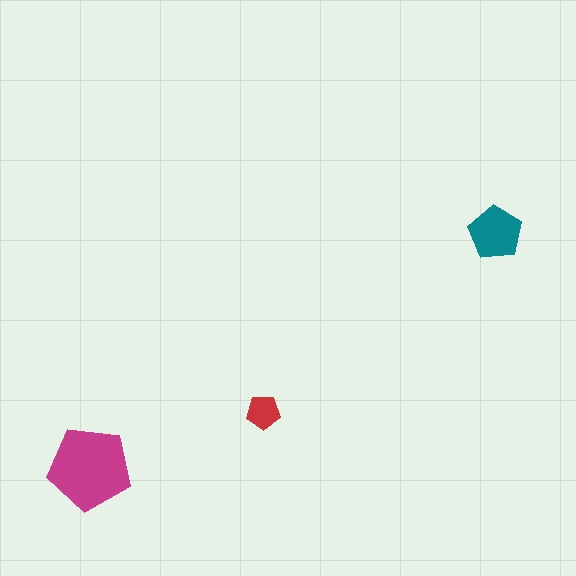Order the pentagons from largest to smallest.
the magenta one, the teal one, the red one.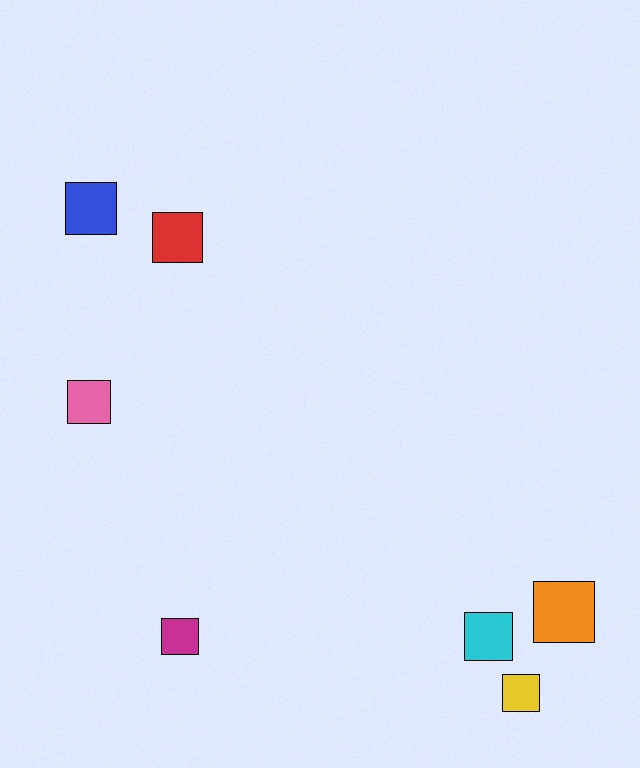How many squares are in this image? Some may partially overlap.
There are 7 squares.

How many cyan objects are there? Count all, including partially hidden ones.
There is 1 cyan object.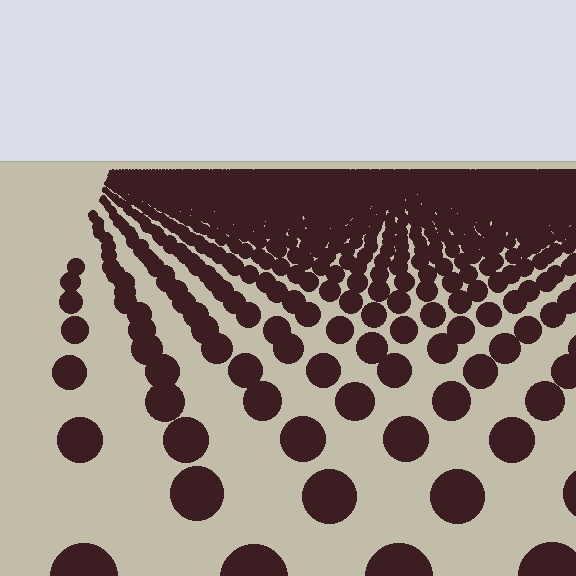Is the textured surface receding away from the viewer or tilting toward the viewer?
The surface is receding away from the viewer. Texture elements get smaller and denser toward the top.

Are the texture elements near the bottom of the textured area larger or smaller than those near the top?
Larger. Near the bottom, elements are closer to the viewer and appear at a bigger on-screen size.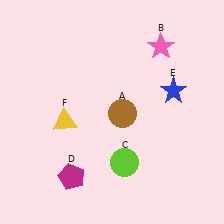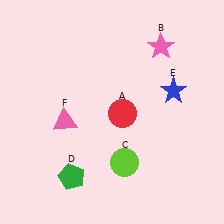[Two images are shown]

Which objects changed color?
A changed from brown to red. D changed from magenta to green. F changed from yellow to pink.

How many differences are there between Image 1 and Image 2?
There are 3 differences between the two images.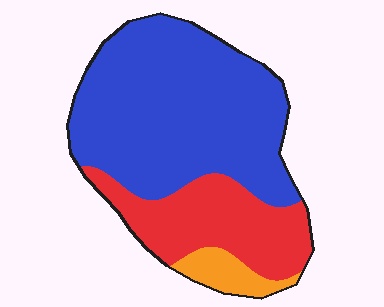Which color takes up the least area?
Orange, at roughly 5%.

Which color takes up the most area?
Blue, at roughly 65%.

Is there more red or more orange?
Red.